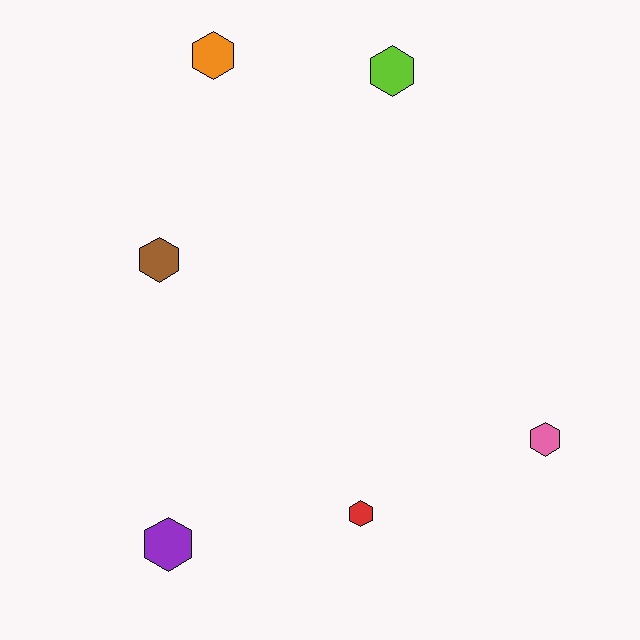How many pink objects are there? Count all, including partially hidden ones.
There is 1 pink object.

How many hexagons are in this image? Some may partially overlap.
There are 6 hexagons.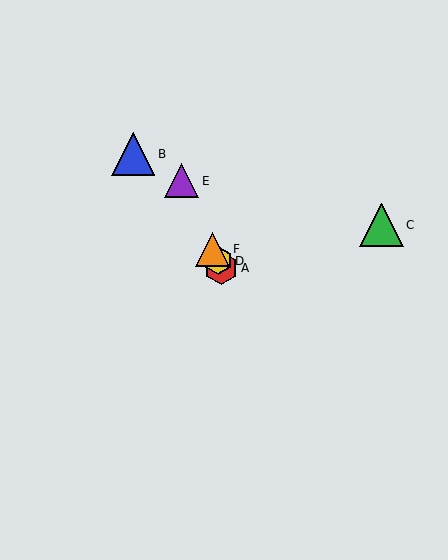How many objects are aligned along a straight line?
4 objects (A, D, E, F) are aligned along a straight line.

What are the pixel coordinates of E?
Object E is at (182, 181).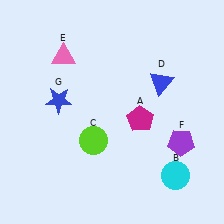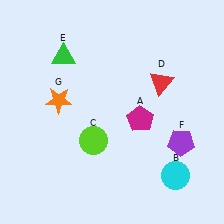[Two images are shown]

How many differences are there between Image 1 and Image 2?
There are 3 differences between the two images.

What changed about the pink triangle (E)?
In Image 1, E is pink. In Image 2, it changed to green.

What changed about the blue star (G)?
In Image 1, G is blue. In Image 2, it changed to orange.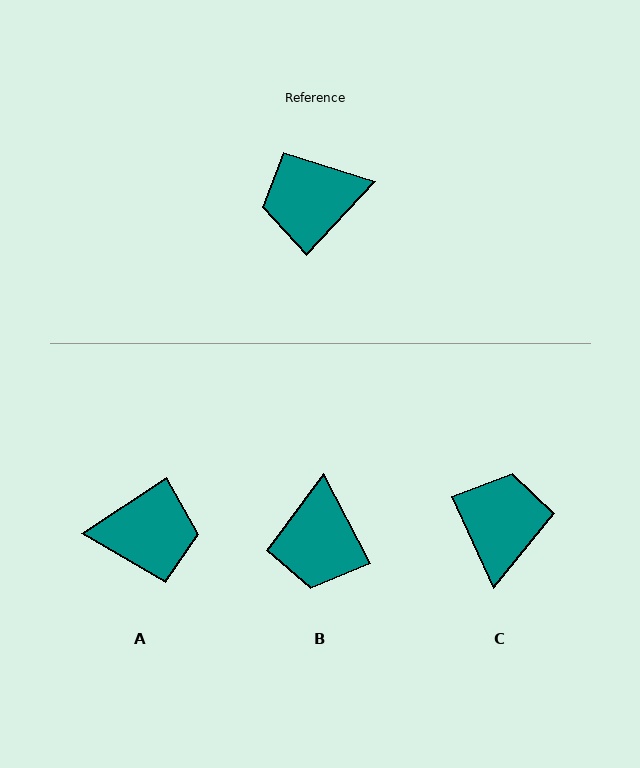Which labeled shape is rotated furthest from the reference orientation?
A, about 167 degrees away.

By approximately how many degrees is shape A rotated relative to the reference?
Approximately 167 degrees counter-clockwise.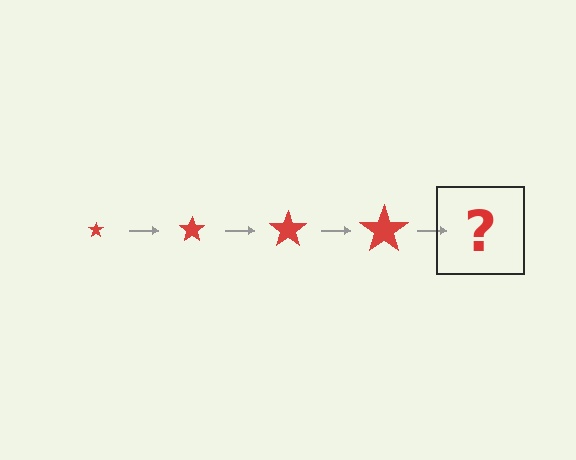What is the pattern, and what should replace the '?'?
The pattern is that the star gets progressively larger each step. The '?' should be a red star, larger than the previous one.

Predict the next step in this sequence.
The next step is a red star, larger than the previous one.